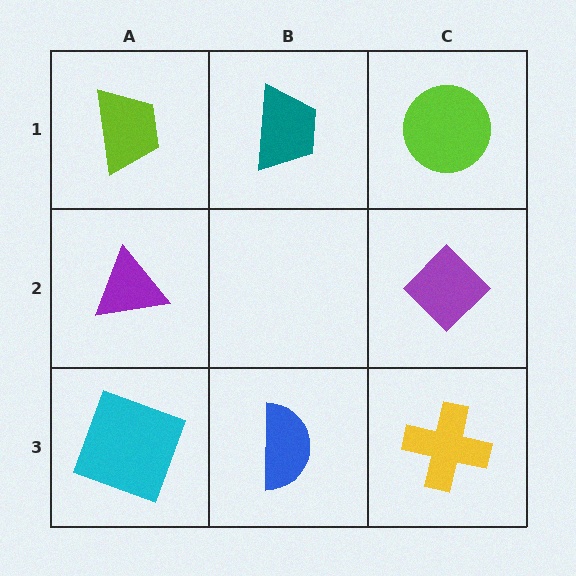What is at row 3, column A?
A cyan square.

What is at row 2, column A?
A purple triangle.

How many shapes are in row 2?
2 shapes.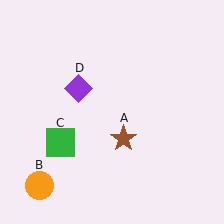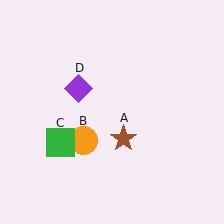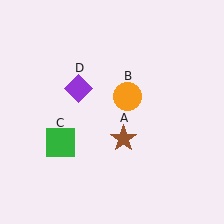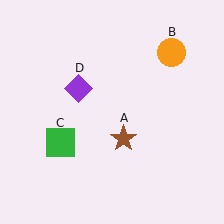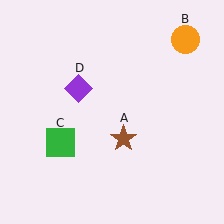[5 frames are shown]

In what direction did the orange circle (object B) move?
The orange circle (object B) moved up and to the right.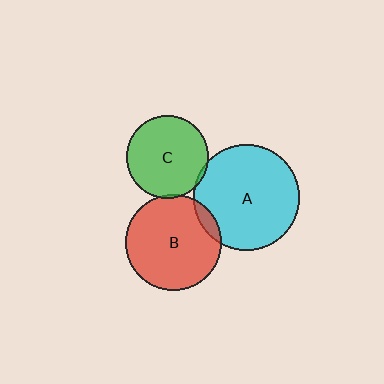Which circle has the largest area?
Circle A (cyan).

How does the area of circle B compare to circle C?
Approximately 1.4 times.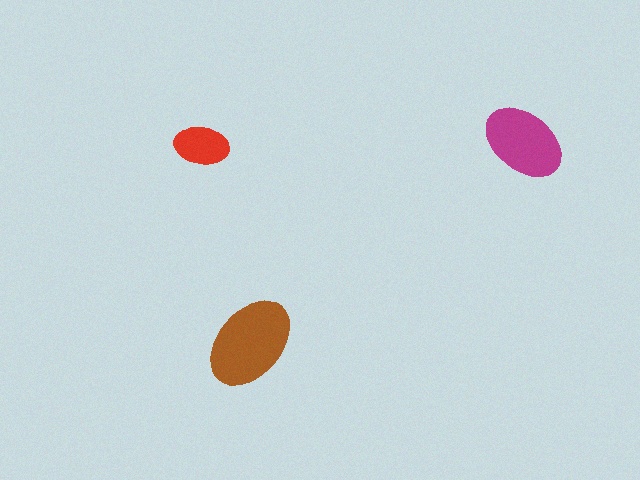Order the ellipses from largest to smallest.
the brown one, the magenta one, the red one.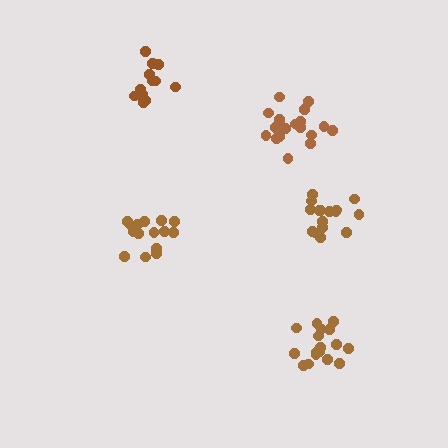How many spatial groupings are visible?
There are 5 spatial groupings.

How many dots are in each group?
Group 1: 19 dots, Group 2: 15 dots, Group 3: 13 dots, Group 4: 17 dots, Group 5: 16 dots (80 total).